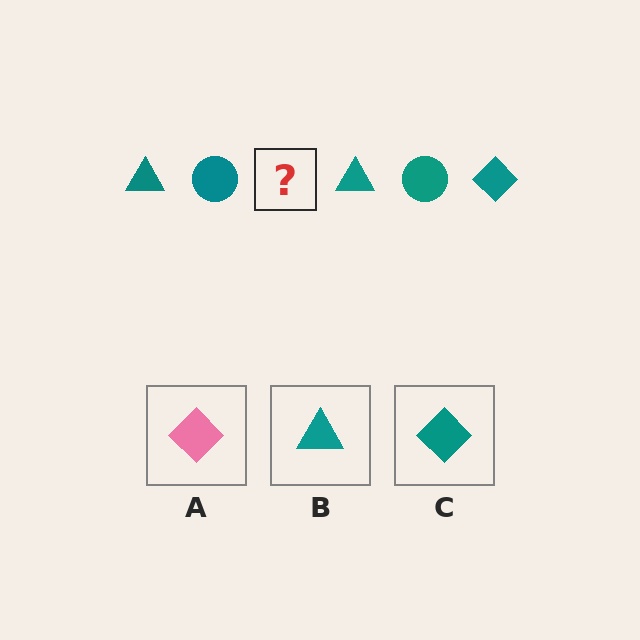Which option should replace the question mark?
Option C.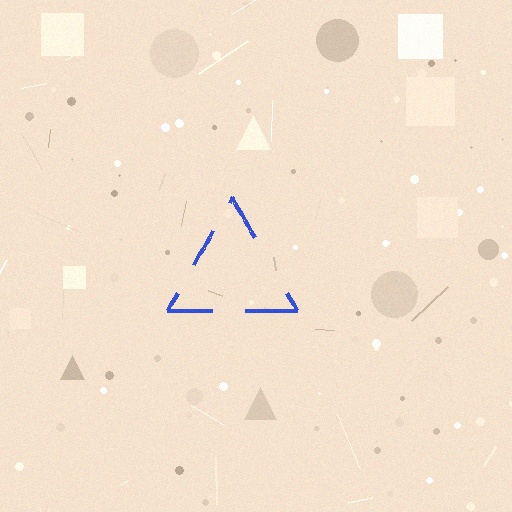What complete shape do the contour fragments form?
The contour fragments form a triangle.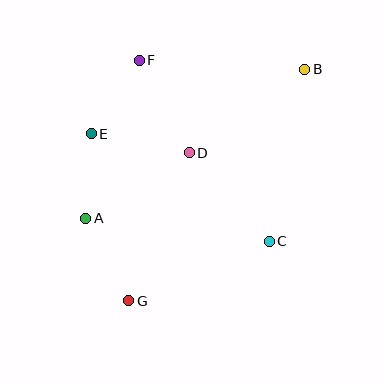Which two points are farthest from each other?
Points B and G are farthest from each other.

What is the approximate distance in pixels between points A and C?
The distance between A and C is approximately 185 pixels.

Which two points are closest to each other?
Points A and E are closest to each other.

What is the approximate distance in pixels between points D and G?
The distance between D and G is approximately 160 pixels.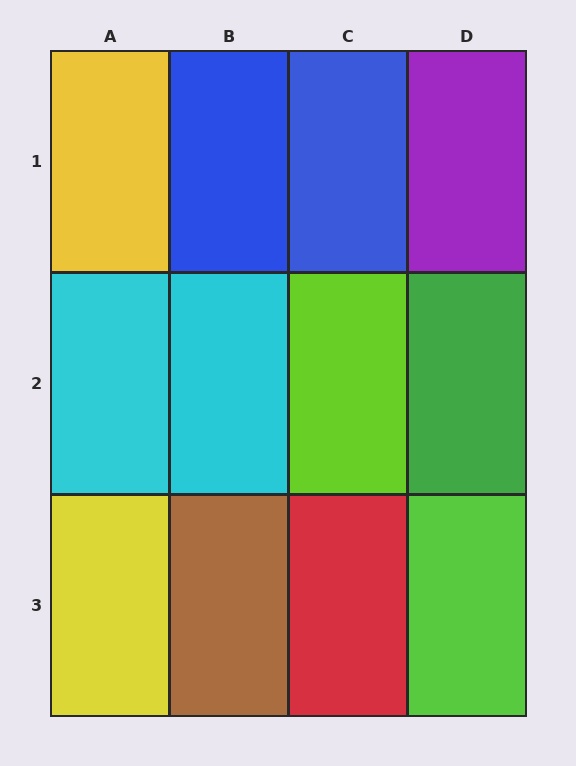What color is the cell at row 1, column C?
Blue.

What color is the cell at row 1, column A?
Yellow.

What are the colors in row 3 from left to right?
Yellow, brown, red, lime.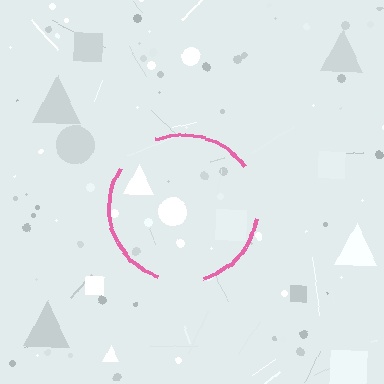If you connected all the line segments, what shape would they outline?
They would outline a circle.